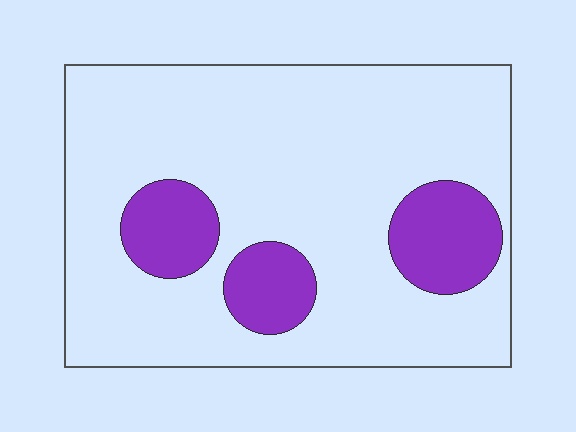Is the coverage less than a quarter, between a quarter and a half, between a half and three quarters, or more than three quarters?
Less than a quarter.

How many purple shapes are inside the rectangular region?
3.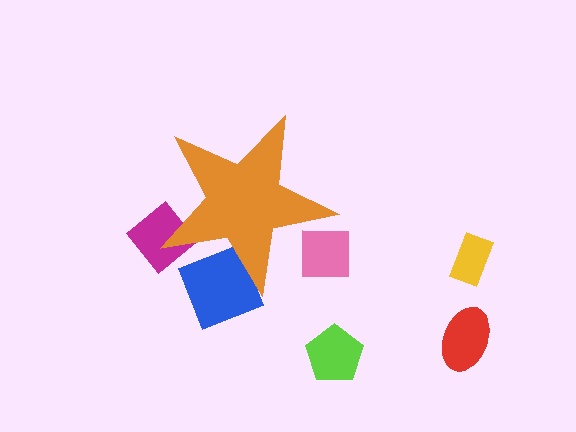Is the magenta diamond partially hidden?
Yes, the magenta diamond is partially hidden behind the orange star.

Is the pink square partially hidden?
Yes, the pink square is partially hidden behind the orange star.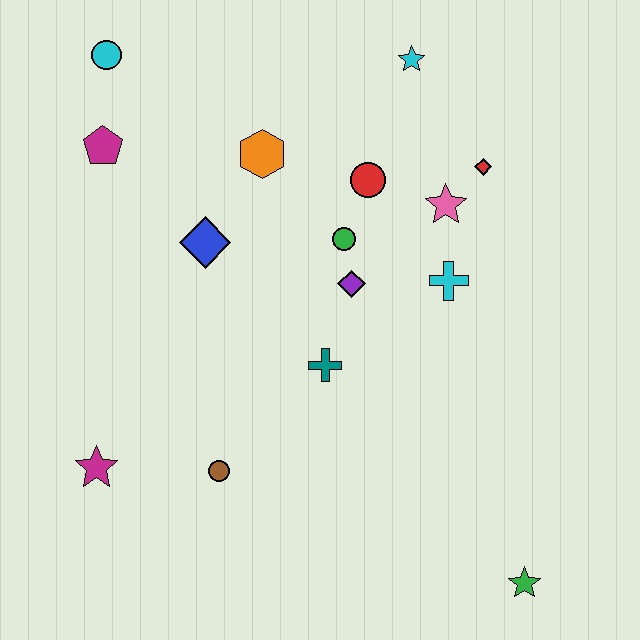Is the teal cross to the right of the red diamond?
No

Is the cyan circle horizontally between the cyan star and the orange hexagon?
No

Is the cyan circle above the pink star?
Yes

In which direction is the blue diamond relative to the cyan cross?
The blue diamond is to the left of the cyan cross.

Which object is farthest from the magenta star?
The cyan star is farthest from the magenta star.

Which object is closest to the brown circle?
The magenta star is closest to the brown circle.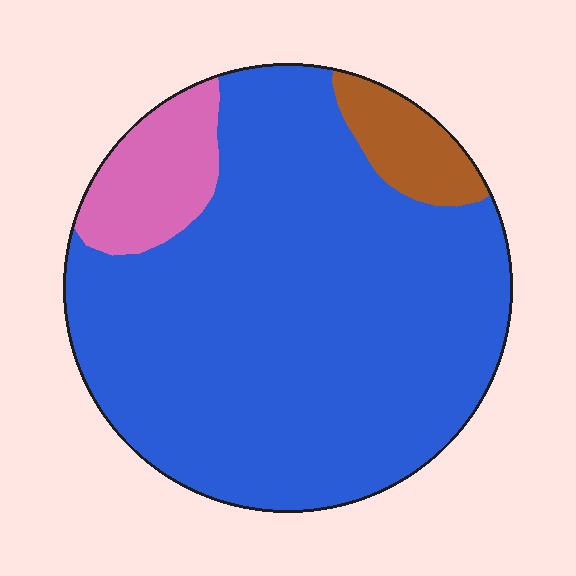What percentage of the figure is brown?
Brown takes up about one tenth (1/10) of the figure.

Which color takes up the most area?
Blue, at roughly 80%.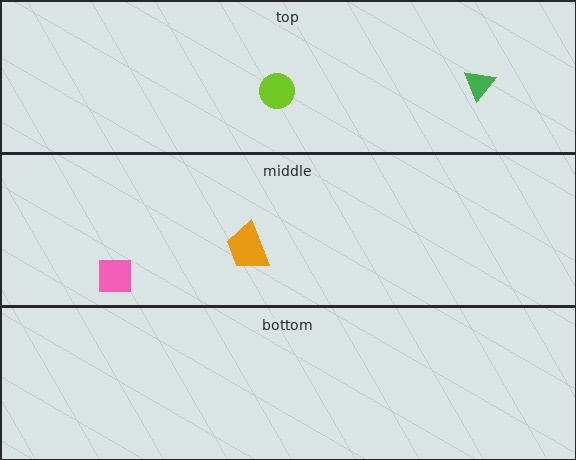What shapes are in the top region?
The lime circle, the green triangle.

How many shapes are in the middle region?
2.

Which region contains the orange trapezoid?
The middle region.